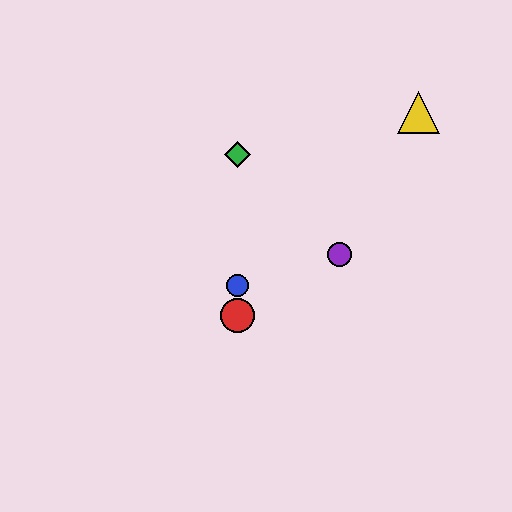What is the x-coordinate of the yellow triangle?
The yellow triangle is at x≈418.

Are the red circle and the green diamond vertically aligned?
Yes, both are at x≈237.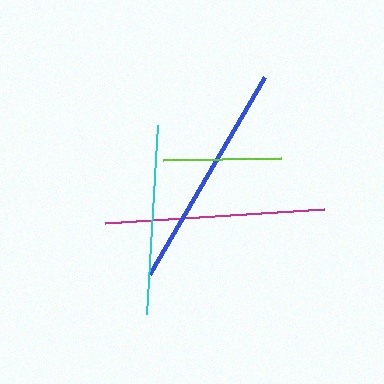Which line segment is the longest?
The blue line is the longest at approximately 229 pixels.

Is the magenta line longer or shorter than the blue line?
The blue line is longer than the magenta line.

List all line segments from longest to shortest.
From longest to shortest: blue, magenta, cyan, lime.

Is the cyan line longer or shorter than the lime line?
The cyan line is longer than the lime line.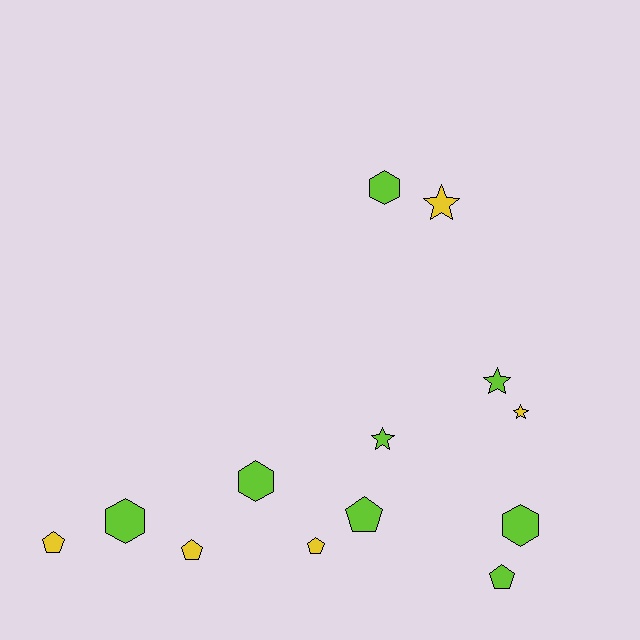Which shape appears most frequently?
Pentagon, with 5 objects.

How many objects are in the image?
There are 13 objects.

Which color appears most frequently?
Lime, with 8 objects.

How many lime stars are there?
There are 2 lime stars.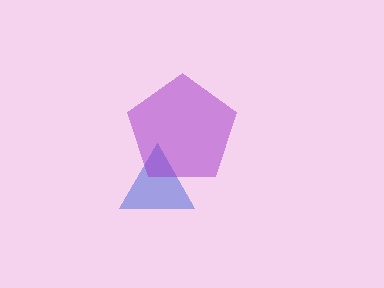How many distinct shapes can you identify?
There are 2 distinct shapes: a blue triangle, a purple pentagon.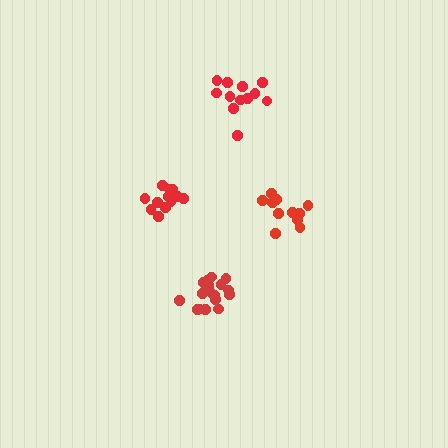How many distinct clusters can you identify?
There are 4 distinct clusters.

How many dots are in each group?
Group 1: 12 dots, Group 2: 11 dots, Group 3: 12 dots, Group 4: 17 dots (52 total).